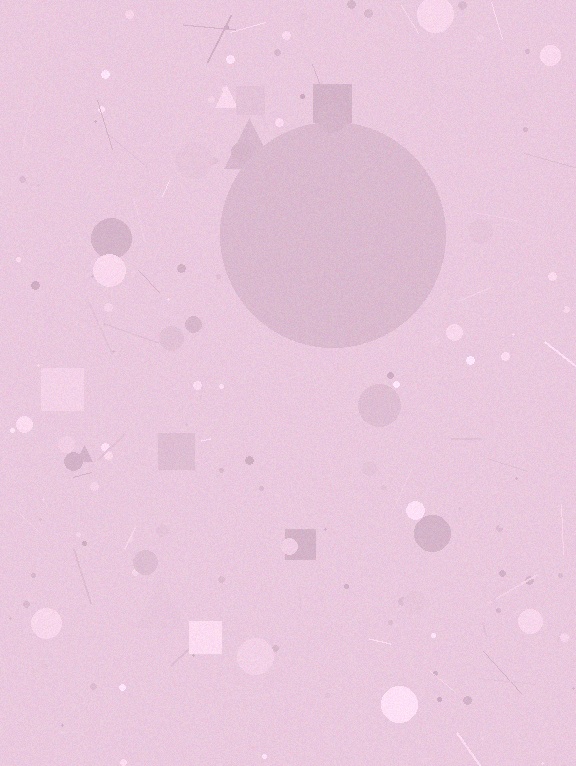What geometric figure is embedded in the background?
A circle is embedded in the background.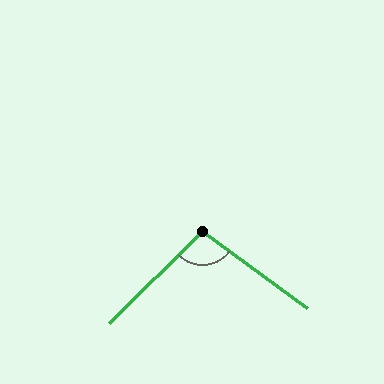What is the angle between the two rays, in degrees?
Approximately 99 degrees.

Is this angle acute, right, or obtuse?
It is obtuse.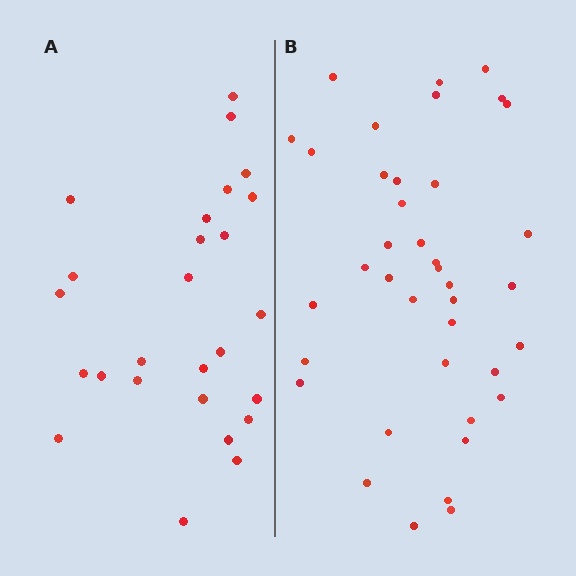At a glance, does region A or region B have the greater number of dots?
Region B (the right region) has more dots.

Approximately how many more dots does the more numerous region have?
Region B has approximately 15 more dots than region A.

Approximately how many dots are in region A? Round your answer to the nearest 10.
About 30 dots. (The exact count is 26, which rounds to 30.)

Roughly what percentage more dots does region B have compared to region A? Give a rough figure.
About 50% more.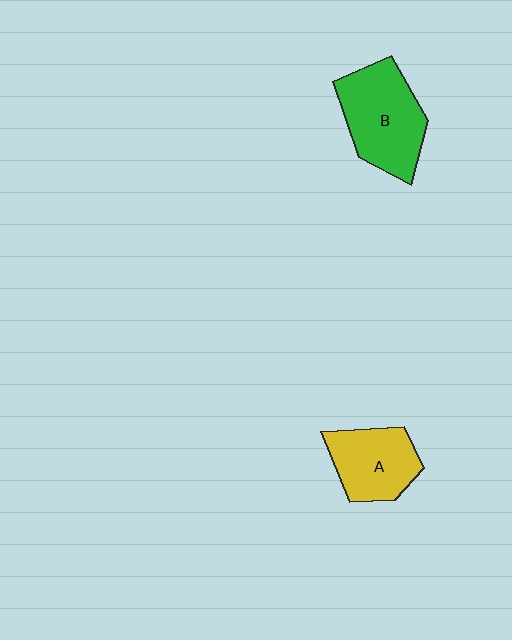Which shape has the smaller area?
Shape A (yellow).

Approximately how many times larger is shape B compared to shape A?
Approximately 1.3 times.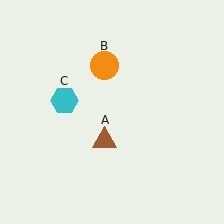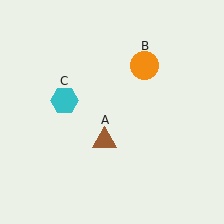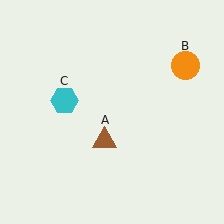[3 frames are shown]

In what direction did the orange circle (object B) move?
The orange circle (object B) moved right.